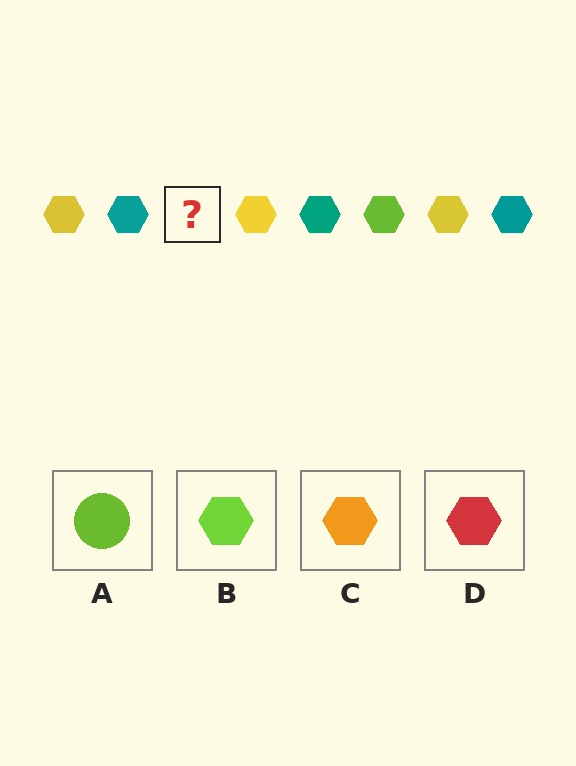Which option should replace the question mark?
Option B.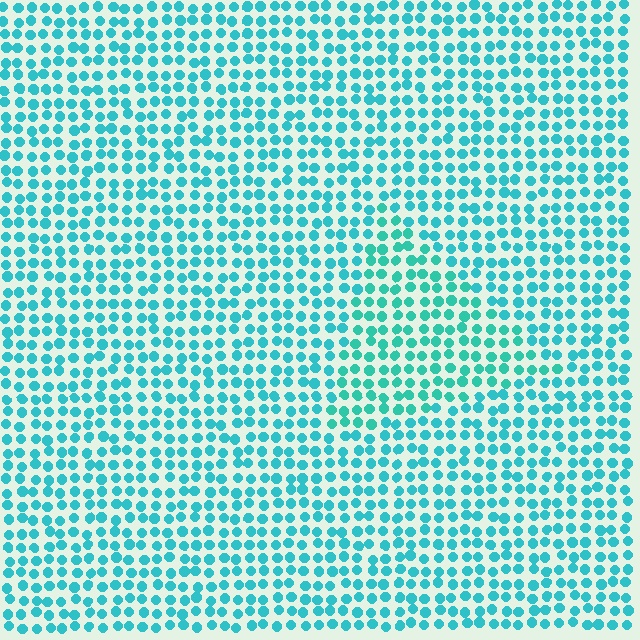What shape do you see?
I see a triangle.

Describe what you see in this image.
The image is filled with small cyan elements in a uniform arrangement. A triangle-shaped region is visible where the elements are tinted to a slightly different hue, forming a subtle color boundary.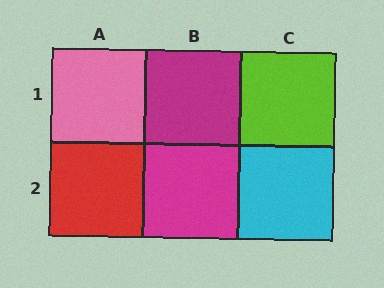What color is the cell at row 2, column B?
Magenta.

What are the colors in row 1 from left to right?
Pink, magenta, lime.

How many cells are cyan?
1 cell is cyan.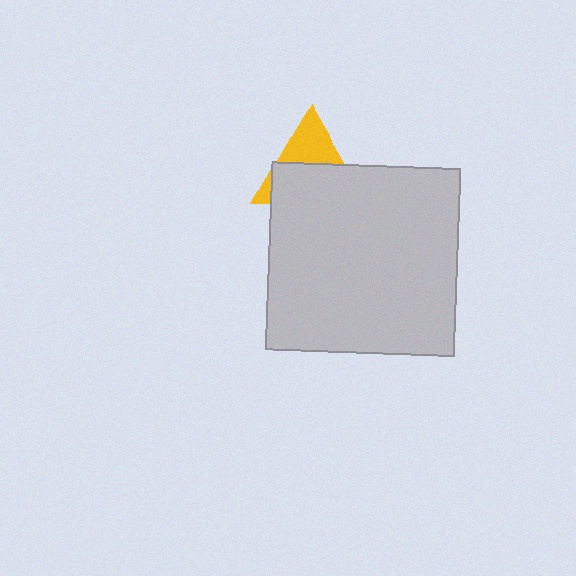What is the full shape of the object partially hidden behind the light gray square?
The partially hidden object is a yellow triangle.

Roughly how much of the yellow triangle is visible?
A small part of it is visible (roughly 39%).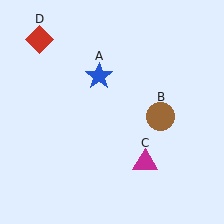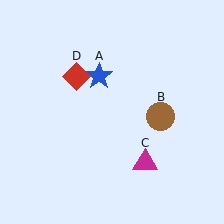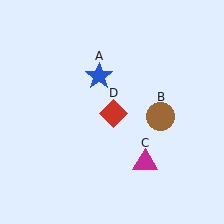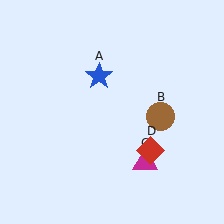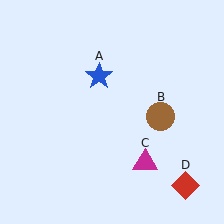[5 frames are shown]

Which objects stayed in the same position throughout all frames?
Blue star (object A) and brown circle (object B) and magenta triangle (object C) remained stationary.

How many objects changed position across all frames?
1 object changed position: red diamond (object D).